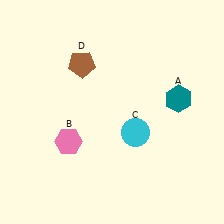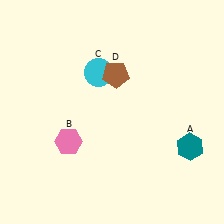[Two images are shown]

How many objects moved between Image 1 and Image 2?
3 objects moved between the two images.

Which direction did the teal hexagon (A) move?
The teal hexagon (A) moved down.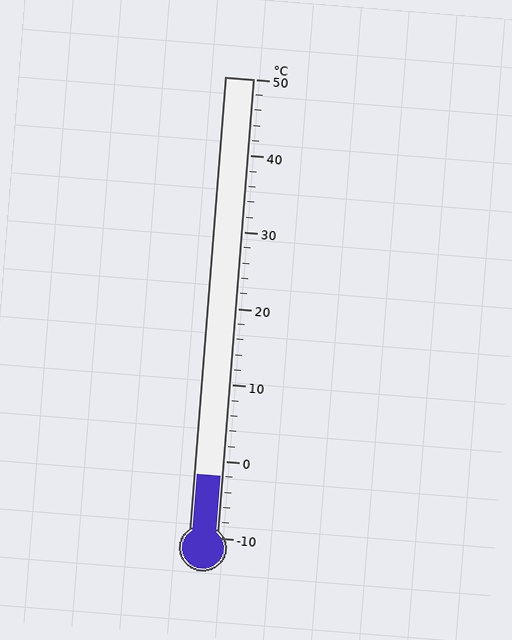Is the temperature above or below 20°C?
The temperature is below 20°C.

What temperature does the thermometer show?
The thermometer shows approximately -2°C.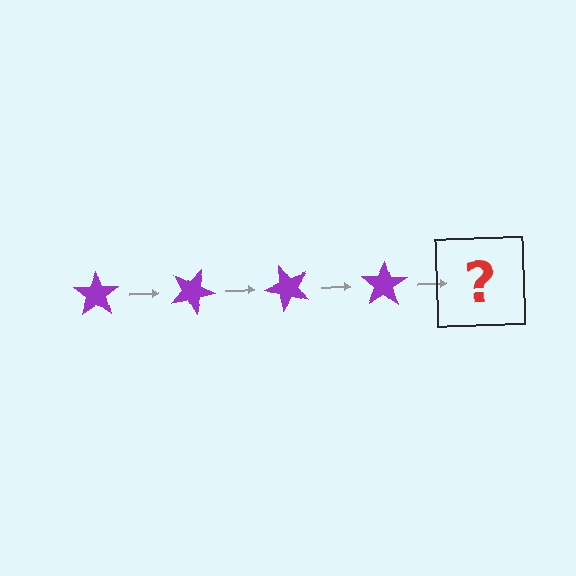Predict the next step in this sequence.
The next step is a purple star rotated 100 degrees.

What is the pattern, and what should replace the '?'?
The pattern is that the star rotates 25 degrees each step. The '?' should be a purple star rotated 100 degrees.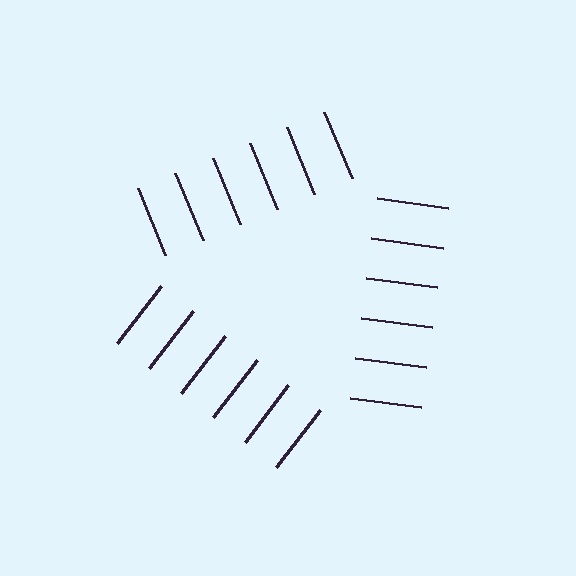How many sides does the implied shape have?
3 sides — the line-ends trace a triangle.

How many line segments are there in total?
18 — 6 along each of the 3 edges.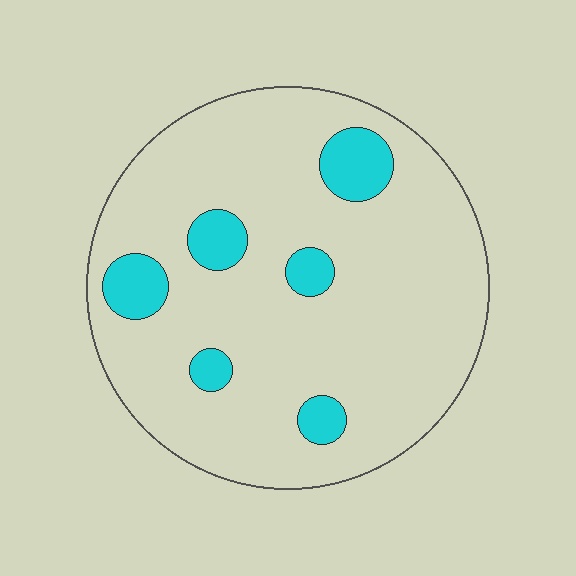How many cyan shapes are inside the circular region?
6.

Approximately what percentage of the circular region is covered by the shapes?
Approximately 15%.